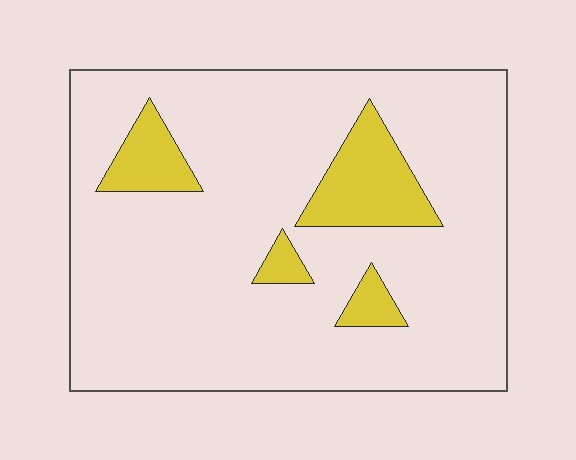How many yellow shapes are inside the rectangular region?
4.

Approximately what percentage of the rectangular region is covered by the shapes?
Approximately 15%.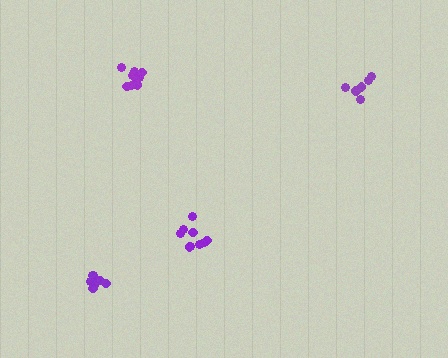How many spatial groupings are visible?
There are 4 spatial groupings.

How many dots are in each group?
Group 1: 6 dots, Group 2: 11 dots, Group 3: 7 dots, Group 4: 9 dots (33 total).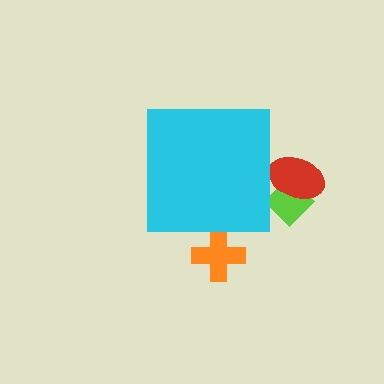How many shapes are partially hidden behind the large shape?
3 shapes are partially hidden.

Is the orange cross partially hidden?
Yes, the orange cross is partially hidden behind the cyan square.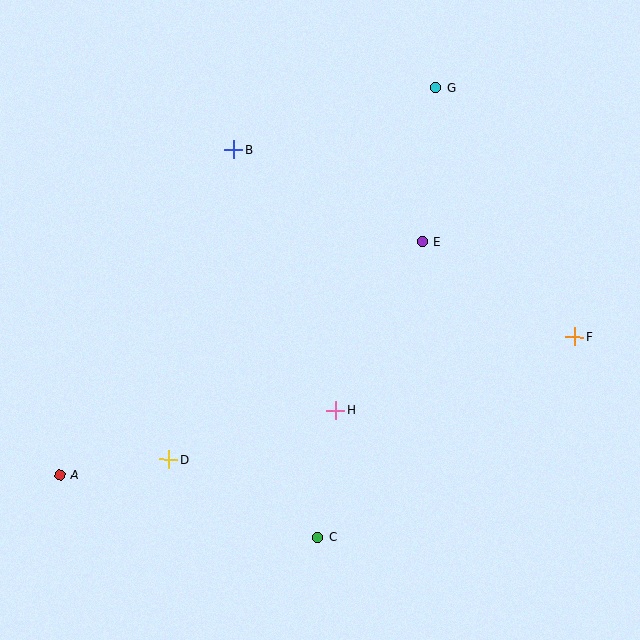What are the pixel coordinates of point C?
Point C is at (318, 537).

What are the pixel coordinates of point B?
Point B is at (233, 150).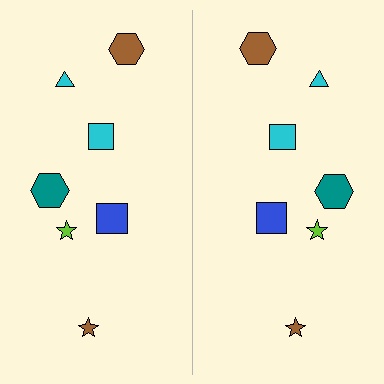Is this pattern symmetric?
Yes, this pattern has bilateral (reflection) symmetry.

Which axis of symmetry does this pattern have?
The pattern has a vertical axis of symmetry running through the center of the image.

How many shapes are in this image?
There are 14 shapes in this image.